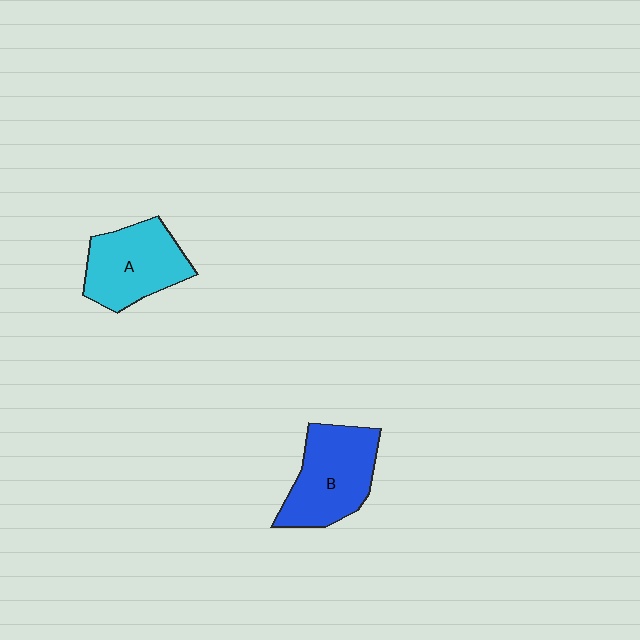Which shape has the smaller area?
Shape A (cyan).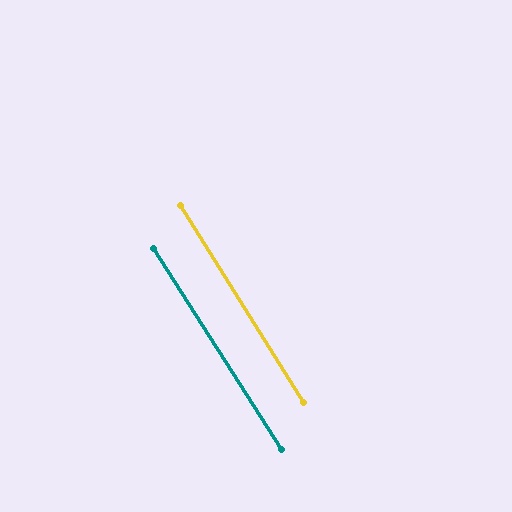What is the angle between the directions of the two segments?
Approximately 1 degree.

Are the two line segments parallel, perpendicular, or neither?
Parallel — their directions differ by only 0.6°.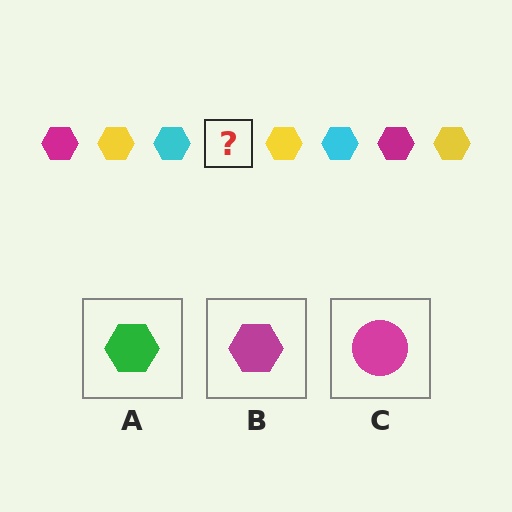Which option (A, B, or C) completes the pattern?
B.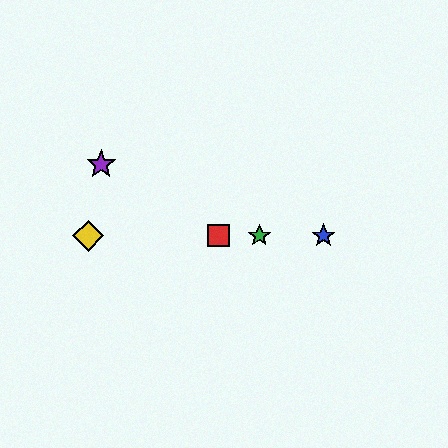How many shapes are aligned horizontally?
4 shapes (the red square, the blue star, the green star, the yellow diamond) are aligned horizontally.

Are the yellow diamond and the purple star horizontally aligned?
No, the yellow diamond is at y≈236 and the purple star is at y≈164.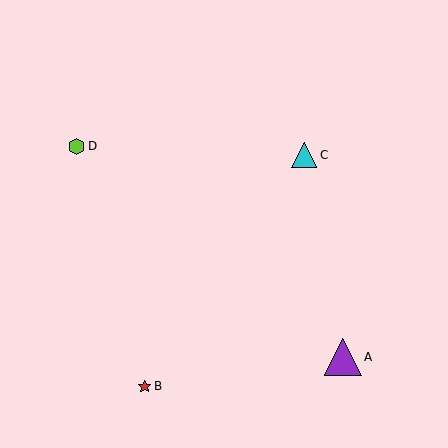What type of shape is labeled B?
Shape B is a red star.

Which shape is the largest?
The purple triangle (labeled A) is the largest.